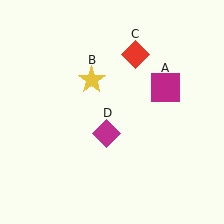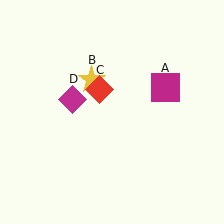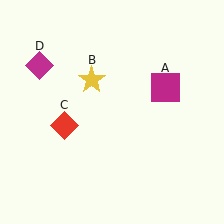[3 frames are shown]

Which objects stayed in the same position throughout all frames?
Magenta square (object A) and yellow star (object B) remained stationary.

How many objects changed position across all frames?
2 objects changed position: red diamond (object C), magenta diamond (object D).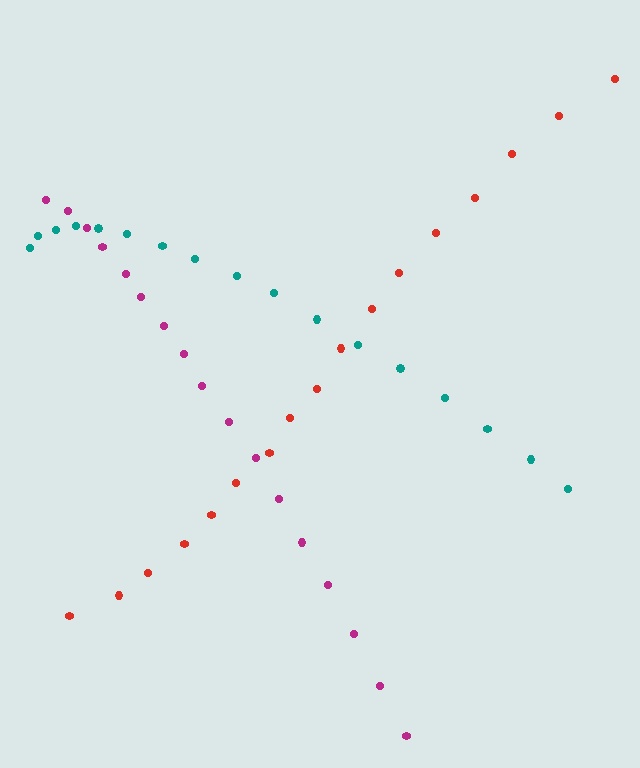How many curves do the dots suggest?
There are 3 distinct paths.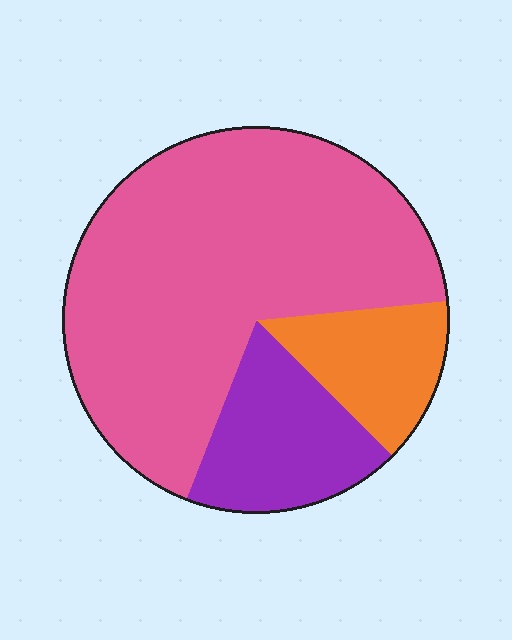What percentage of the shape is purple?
Purple covers around 20% of the shape.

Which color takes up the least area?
Orange, at roughly 15%.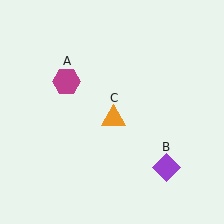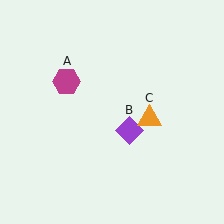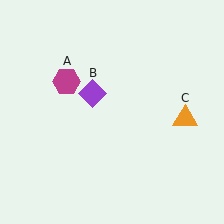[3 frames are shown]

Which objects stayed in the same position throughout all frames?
Magenta hexagon (object A) remained stationary.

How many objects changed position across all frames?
2 objects changed position: purple diamond (object B), orange triangle (object C).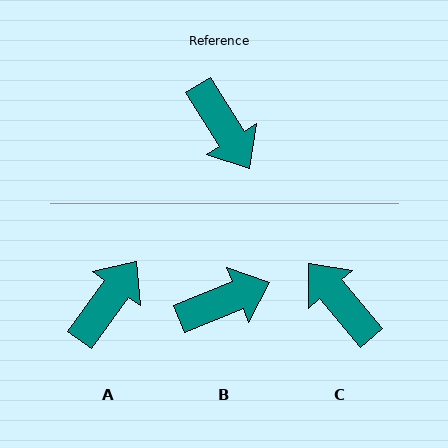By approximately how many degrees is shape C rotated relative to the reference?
Approximately 172 degrees clockwise.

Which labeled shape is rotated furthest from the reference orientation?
C, about 172 degrees away.